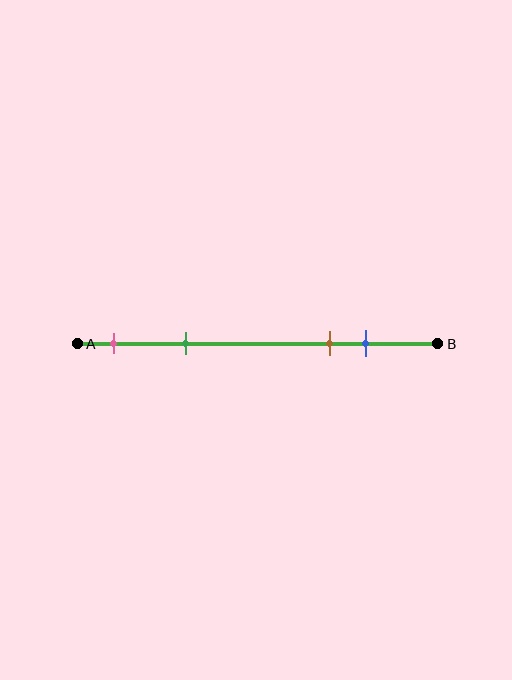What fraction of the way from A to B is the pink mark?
The pink mark is approximately 10% (0.1) of the way from A to B.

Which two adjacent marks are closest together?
The brown and blue marks are the closest adjacent pair.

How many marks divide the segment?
There are 4 marks dividing the segment.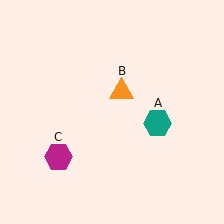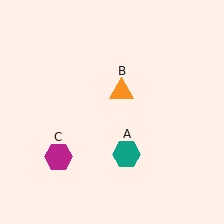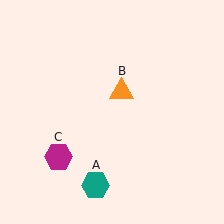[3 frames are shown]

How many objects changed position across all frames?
1 object changed position: teal hexagon (object A).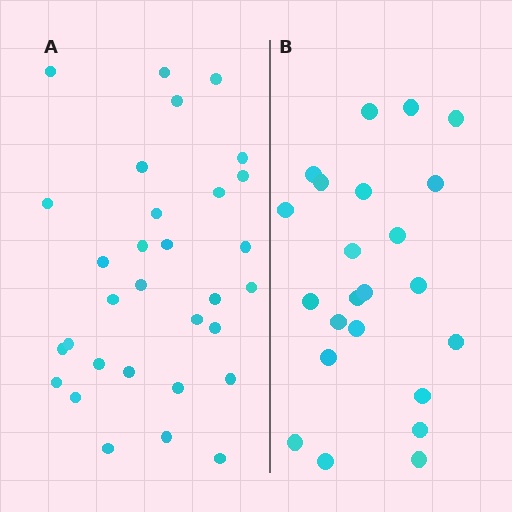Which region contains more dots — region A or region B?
Region A (the left region) has more dots.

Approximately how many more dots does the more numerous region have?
Region A has roughly 8 or so more dots than region B.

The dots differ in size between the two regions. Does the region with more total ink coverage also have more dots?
No. Region B has more total ink coverage because its dots are larger, but region A actually contains more individual dots. Total area can be misleading — the number of items is what matters here.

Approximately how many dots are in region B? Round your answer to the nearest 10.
About 20 dots. (The exact count is 23, which rounds to 20.)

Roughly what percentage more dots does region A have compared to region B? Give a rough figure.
About 35% more.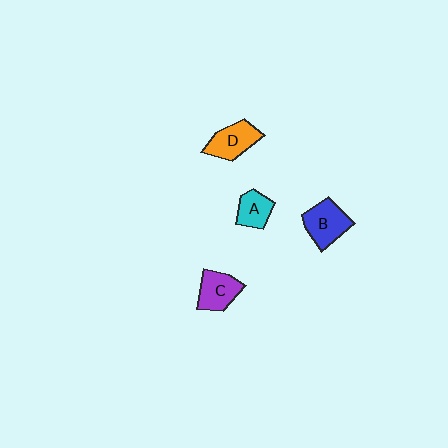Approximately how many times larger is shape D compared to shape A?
Approximately 1.3 times.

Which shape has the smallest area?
Shape A (cyan).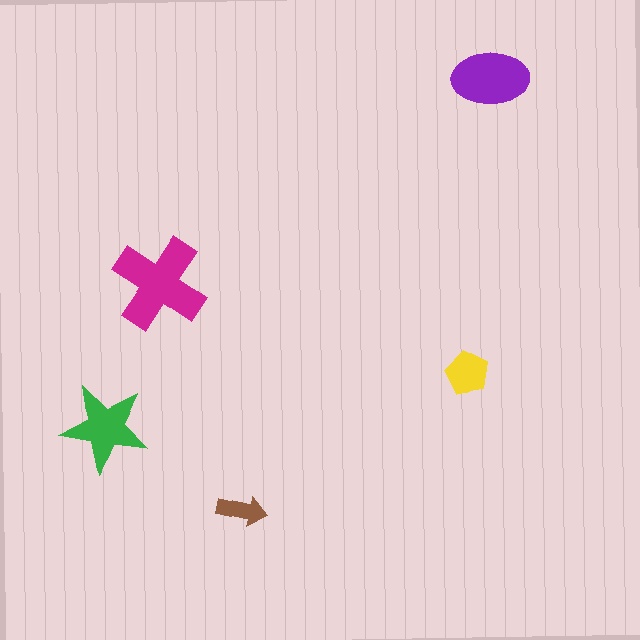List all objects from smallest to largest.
The brown arrow, the yellow pentagon, the green star, the purple ellipse, the magenta cross.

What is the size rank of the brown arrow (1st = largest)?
5th.